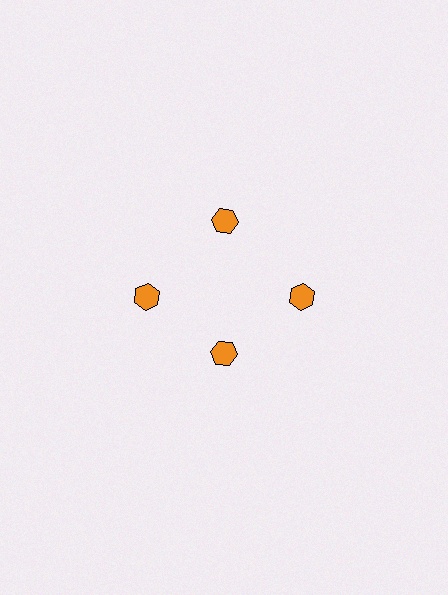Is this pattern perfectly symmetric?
No. The 4 orange hexagons are arranged in a ring, but one element near the 6 o'clock position is pulled inward toward the center, breaking the 4-fold rotational symmetry.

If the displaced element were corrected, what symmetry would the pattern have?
It would have 4-fold rotational symmetry — the pattern would map onto itself every 90 degrees.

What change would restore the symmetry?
The symmetry would be restored by moving it outward, back onto the ring so that all 4 hexagons sit at equal angles and equal distance from the center.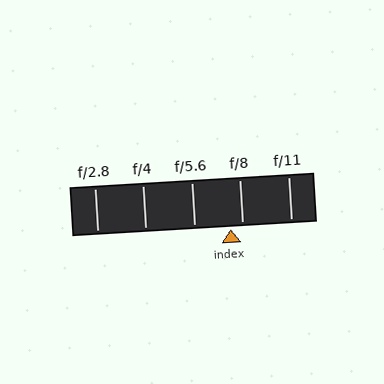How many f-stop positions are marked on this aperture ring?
There are 5 f-stop positions marked.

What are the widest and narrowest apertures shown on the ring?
The widest aperture shown is f/2.8 and the narrowest is f/11.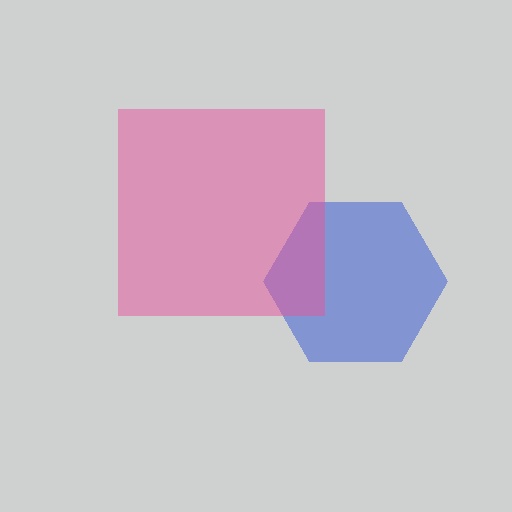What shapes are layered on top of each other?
The layered shapes are: a blue hexagon, a pink square.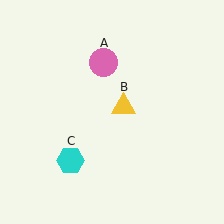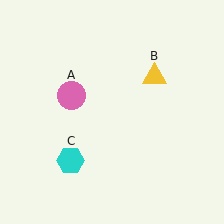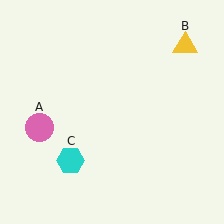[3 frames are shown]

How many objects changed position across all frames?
2 objects changed position: pink circle (object A), yellow triangle (object B).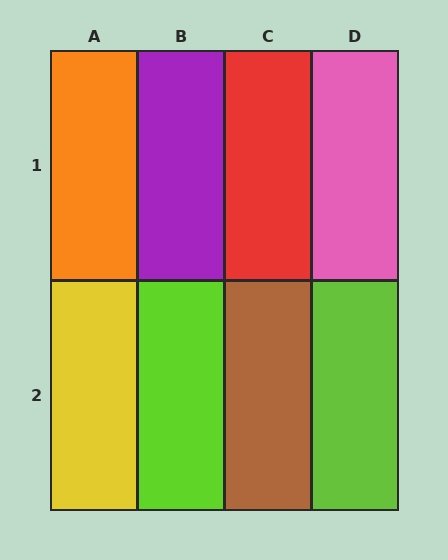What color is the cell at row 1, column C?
Red.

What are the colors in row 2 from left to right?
Yellow, lime, brown, lime.